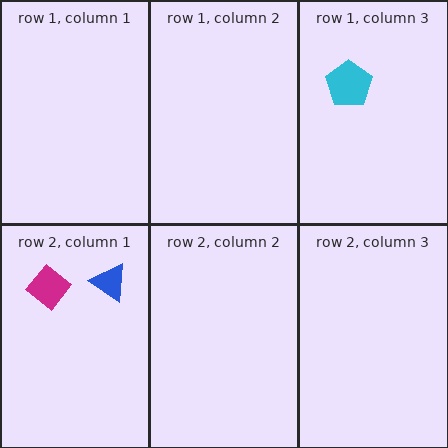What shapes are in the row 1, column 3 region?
The cyan pentagon.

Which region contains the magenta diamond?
The row 2, column 1 region.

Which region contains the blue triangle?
The row 2, column 1 region.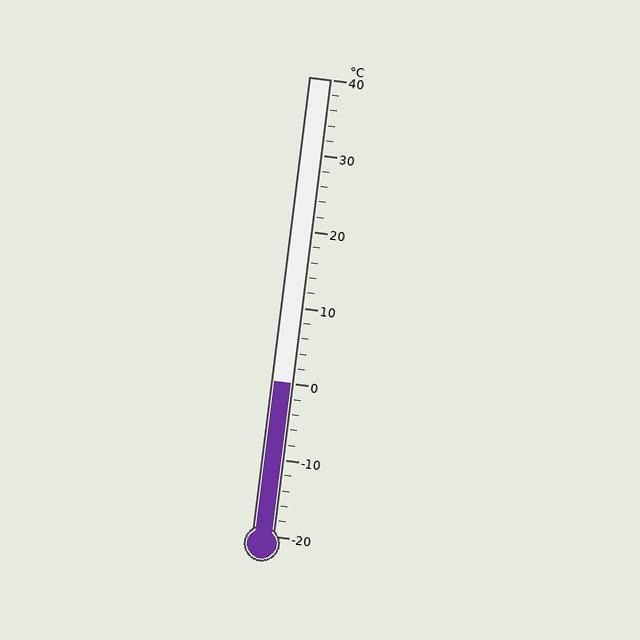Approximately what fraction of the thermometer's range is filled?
The thermometer is filled to approximately 35% of its range.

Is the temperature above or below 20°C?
The temperature is below 20°C.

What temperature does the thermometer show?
The thermometer shows approximately 0°C.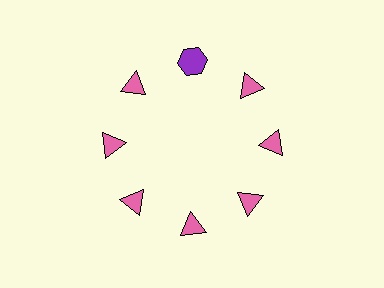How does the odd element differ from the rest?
It differs in both color (purple instead of pink) and shape (hexagon instead of triangle).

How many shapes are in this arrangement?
There are 8 shapes arranged in a ring pattern.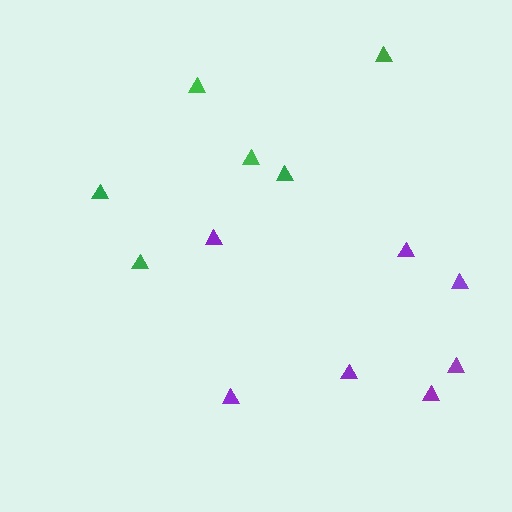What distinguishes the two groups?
There are 2 groups: one group of green triangles (6) and one group of purple triangles (7).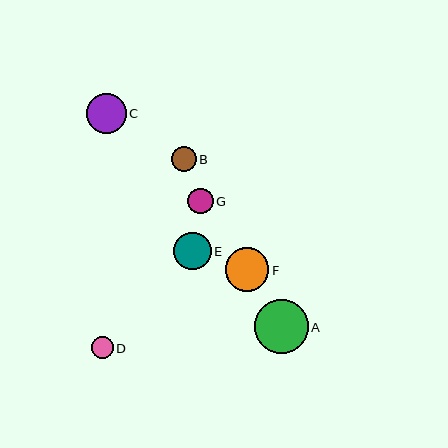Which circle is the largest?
Circle A is the largest with a size of approximately 54 pixels.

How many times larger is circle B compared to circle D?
Circle B is approximately 1.1 times the size of circle D.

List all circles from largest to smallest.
From largest to smallest: A, F, C, E, G, B, D.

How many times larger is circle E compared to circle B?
Circle E is approximately 1.5 times the size of circle B.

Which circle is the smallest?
Circle D is the smallest with a size of approximately 22 pixels.